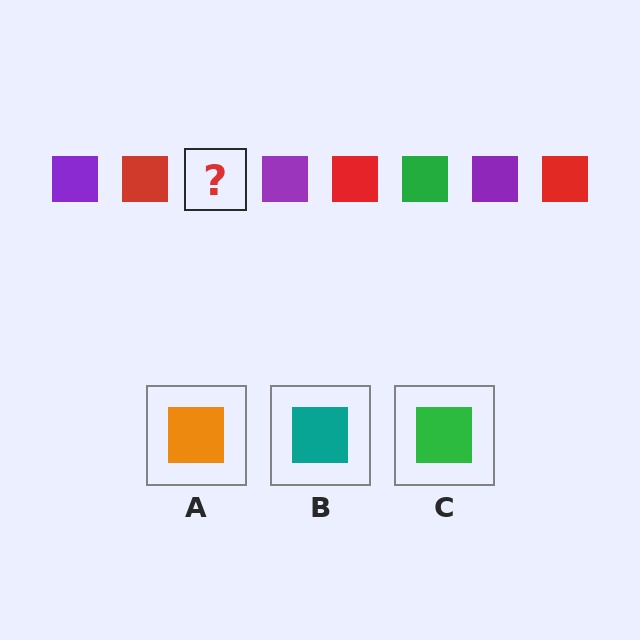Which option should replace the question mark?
Option C.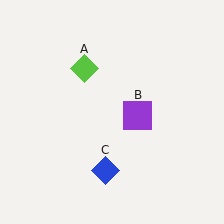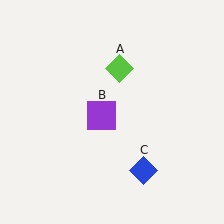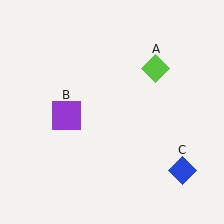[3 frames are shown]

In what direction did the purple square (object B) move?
The purple square (object B) moved left.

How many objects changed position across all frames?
3 objects changed position: lime diamond (object A), purple square (object B), blue diamond (object C).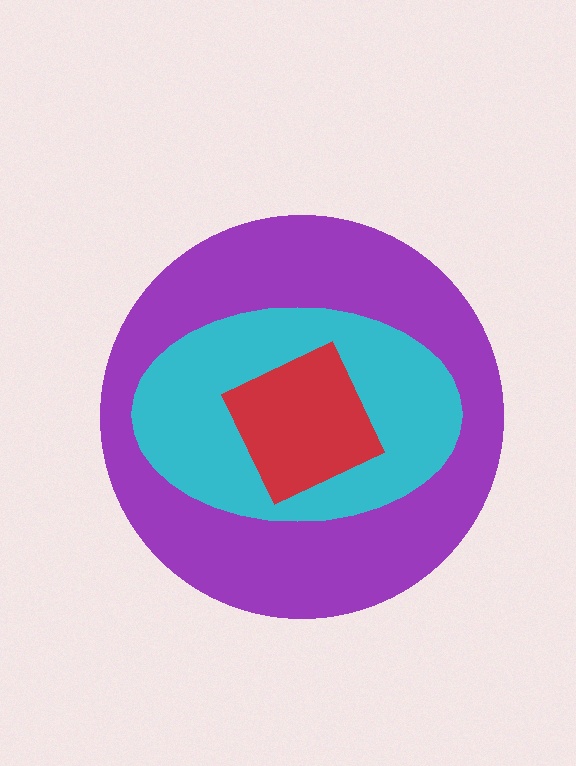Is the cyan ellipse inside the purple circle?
Yes.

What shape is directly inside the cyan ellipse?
The red square.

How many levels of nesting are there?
3.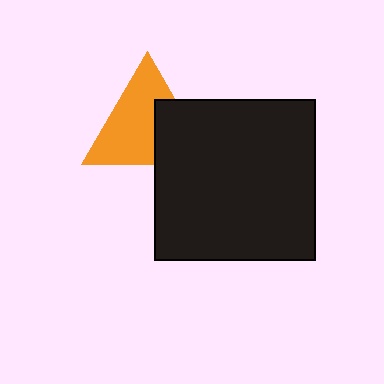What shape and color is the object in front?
The object in front is a black square.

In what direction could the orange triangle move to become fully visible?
The orange triangle could move toward the upper-left. That would shift it out from behind the black square entirely.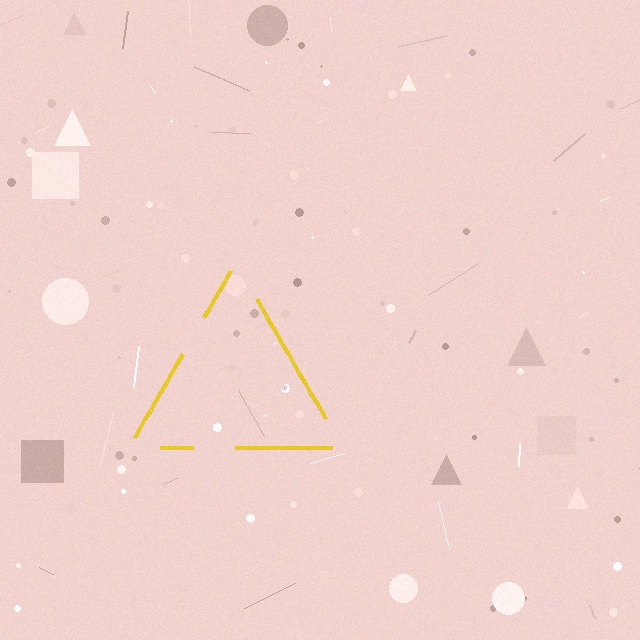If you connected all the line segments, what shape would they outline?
They would outline a triangle.